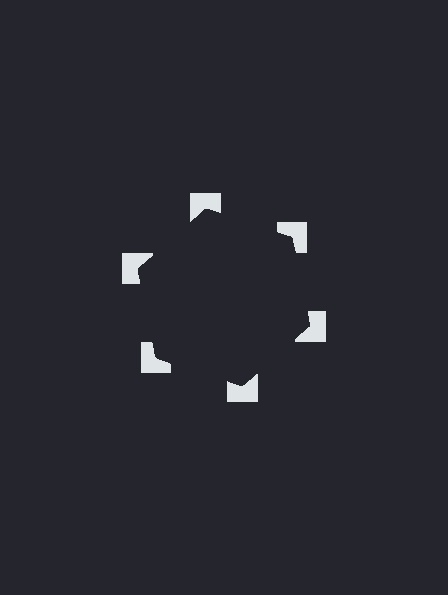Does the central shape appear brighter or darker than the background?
It typically appears slightly darker than the background, even though no actual brightness change is drawn.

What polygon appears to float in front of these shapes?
An illusory hexagon — its edges are inferred from the aligned wedge cuts in the notched squares, not physically drawn.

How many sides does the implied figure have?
6 sides.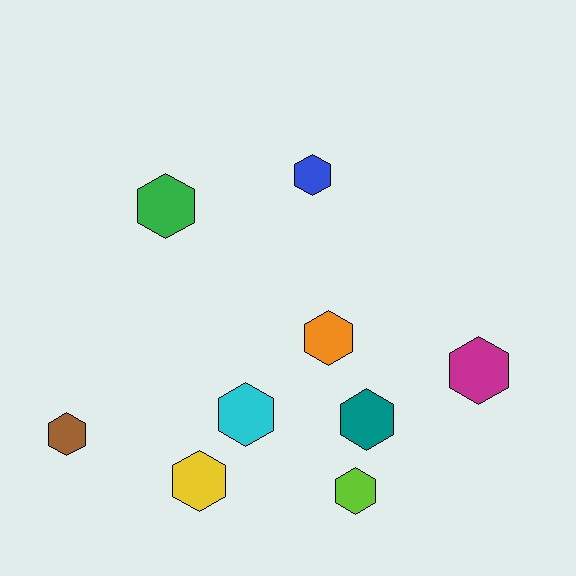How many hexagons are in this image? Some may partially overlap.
There are 9 hexagons.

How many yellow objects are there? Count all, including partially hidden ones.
There is 1 yellow object.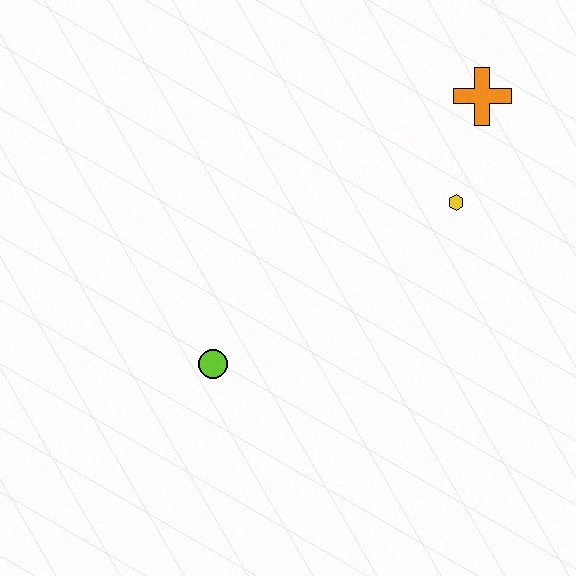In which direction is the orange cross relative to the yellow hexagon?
The orange cross is above the yellow hexagon.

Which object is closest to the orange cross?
The yellow hexagon is closest to the orange cross.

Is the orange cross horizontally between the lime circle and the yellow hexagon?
No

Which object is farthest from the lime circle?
The orange cross is farthest from the lime circle.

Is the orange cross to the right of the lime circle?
Yes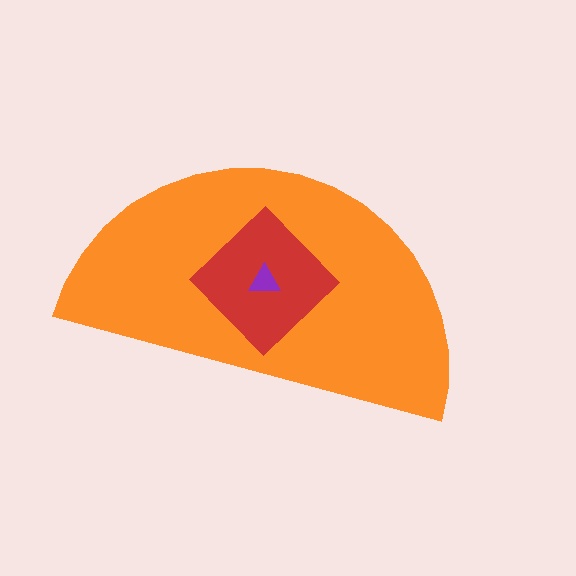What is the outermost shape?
The orange semicircle.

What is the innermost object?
The purple triangle.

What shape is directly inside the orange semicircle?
The red diamond.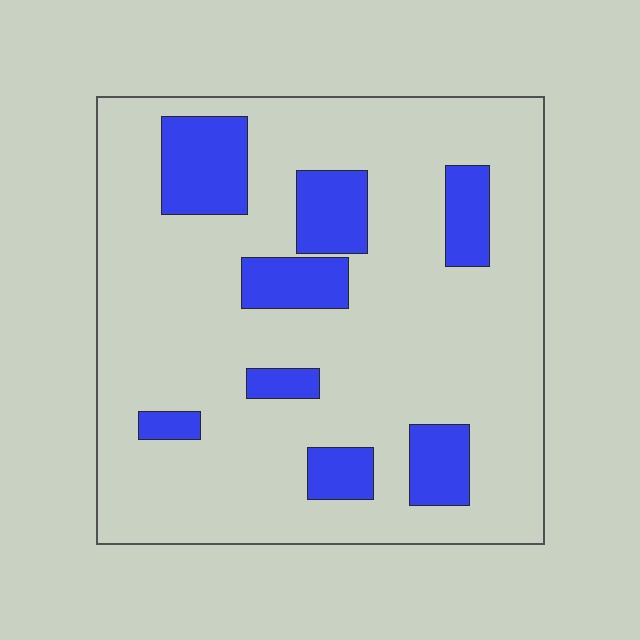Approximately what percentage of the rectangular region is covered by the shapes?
Approximately 20%.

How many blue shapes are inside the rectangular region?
8.